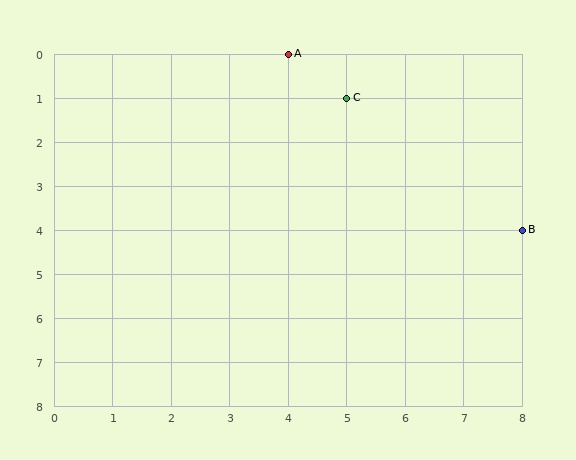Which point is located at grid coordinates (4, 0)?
Point A is at (4, 0).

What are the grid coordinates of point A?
Point A is at grid coordinates (4, 0).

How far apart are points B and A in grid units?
Points B and A are 4 columns and 4 rows apart (about 5.7 grid units diagonally).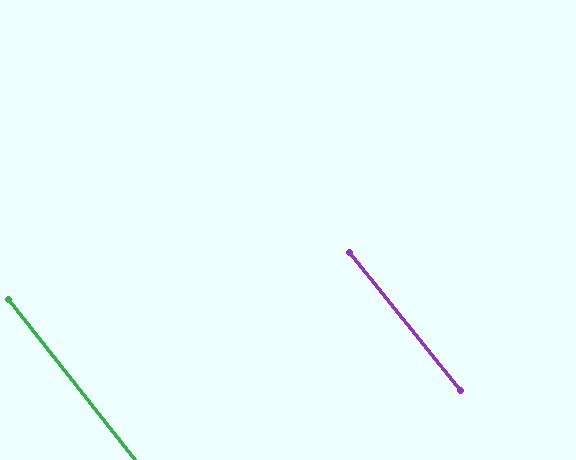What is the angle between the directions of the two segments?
Approximately 1 degree.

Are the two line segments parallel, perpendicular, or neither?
Parallel — their directions differ by only 0.5°.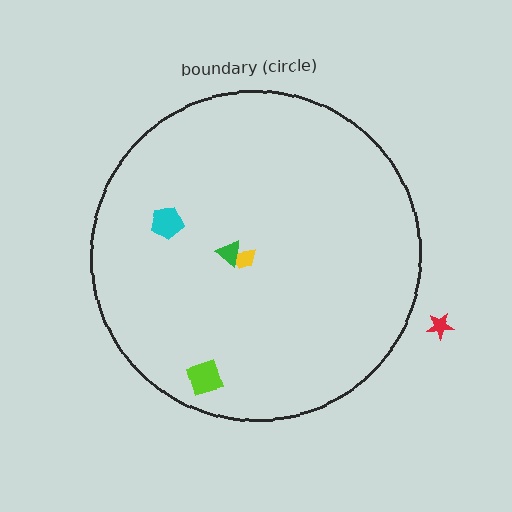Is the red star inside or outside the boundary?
Outside.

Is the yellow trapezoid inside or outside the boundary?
Inside.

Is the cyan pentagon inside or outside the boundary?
Inside.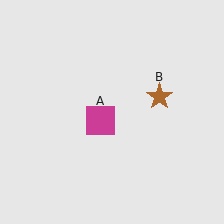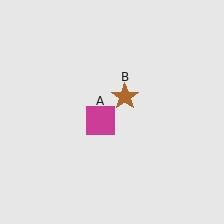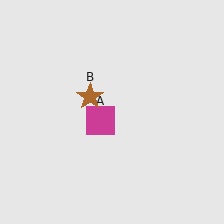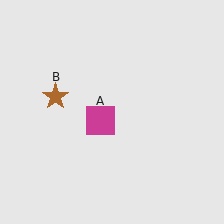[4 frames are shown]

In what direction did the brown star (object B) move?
The brown star (object B) moved left.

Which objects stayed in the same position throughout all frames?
Magenta square (object A) remained stationary.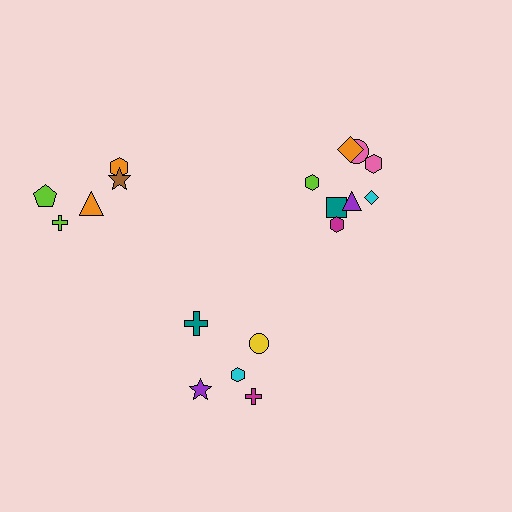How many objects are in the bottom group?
There are 5 objects.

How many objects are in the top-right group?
There are 8 objects.